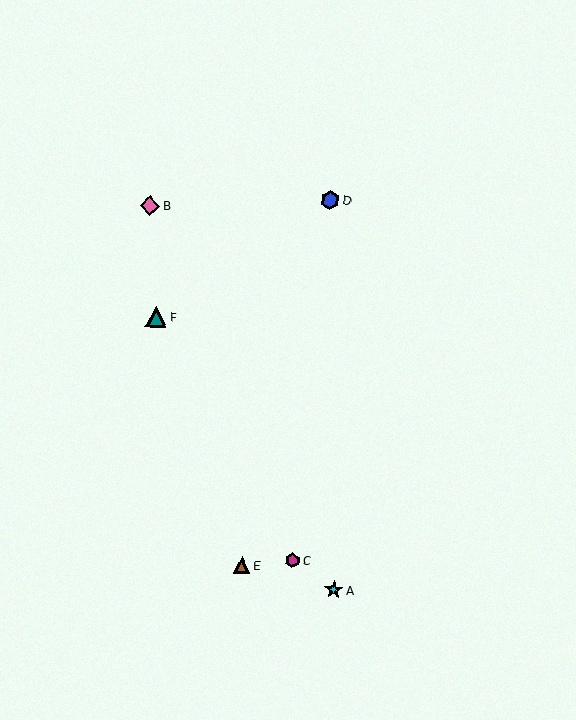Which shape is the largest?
The teal triangle (labeled F) is the largest.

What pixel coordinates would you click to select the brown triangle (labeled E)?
Click at (242, 565) to select the brown triangle E.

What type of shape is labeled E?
Shape E is a brown triangle.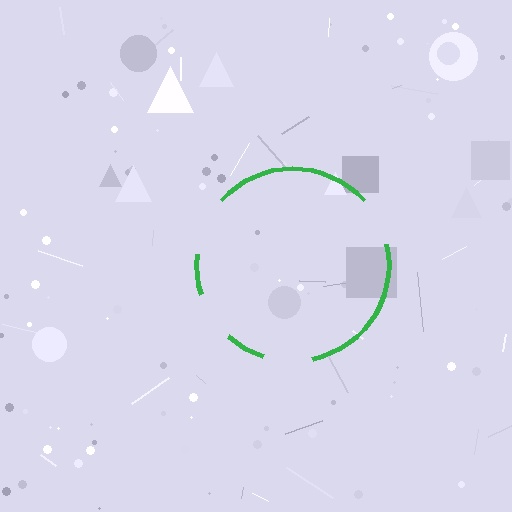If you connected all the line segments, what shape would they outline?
They would outline a circle.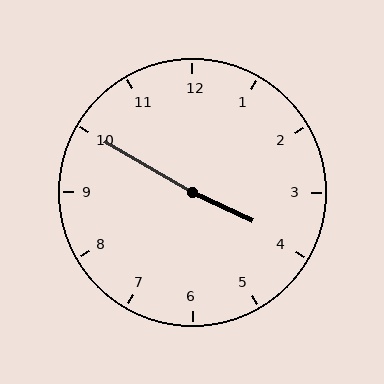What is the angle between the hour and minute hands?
Approximately 175 degrees.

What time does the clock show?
3:50.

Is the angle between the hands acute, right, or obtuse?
It is obtuse.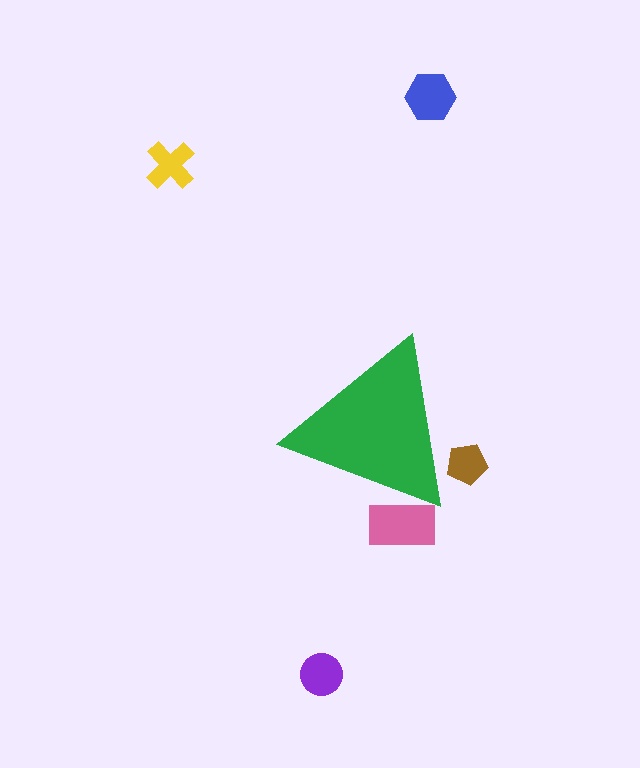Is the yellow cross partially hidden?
No, the yellow cross is fully visible.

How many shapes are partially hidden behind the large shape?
2 shapes are partially hidden.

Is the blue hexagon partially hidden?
No, the blue hexagon is fully visible.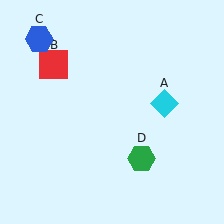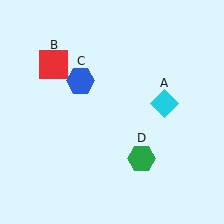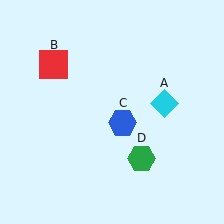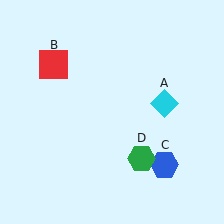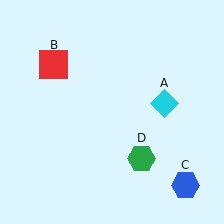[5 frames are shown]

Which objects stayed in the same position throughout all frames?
Cyan diamond (object A) and red square (object B) and green hexagon (object D) remained stationary.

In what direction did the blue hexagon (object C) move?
The blue hexagon (object C) moved down and to the right.